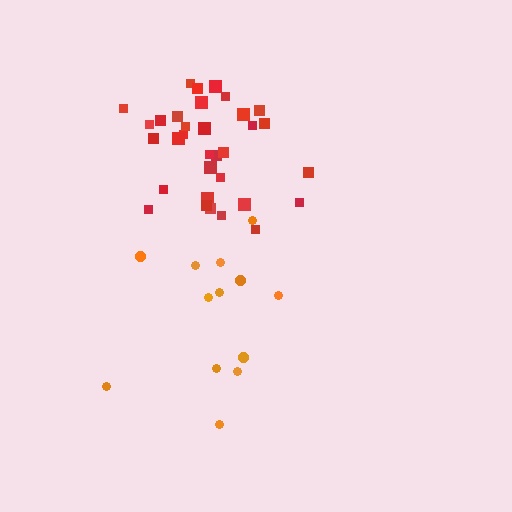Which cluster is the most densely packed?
Red.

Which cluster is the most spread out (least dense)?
Orange.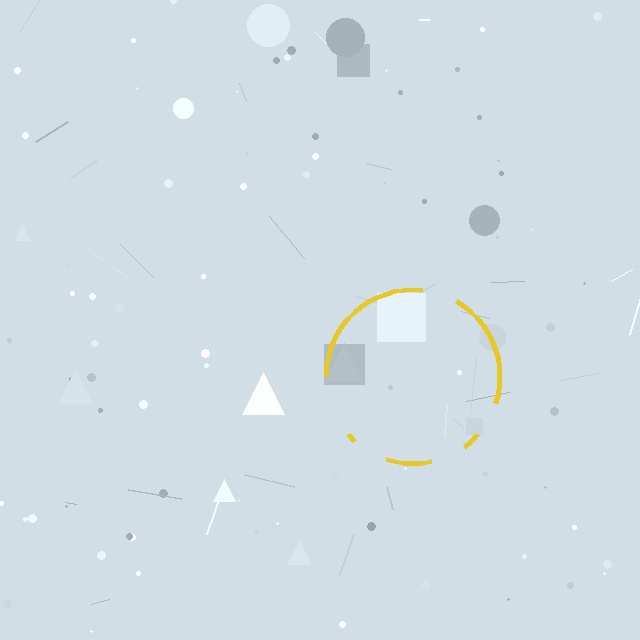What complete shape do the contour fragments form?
The contour fragments form a circle.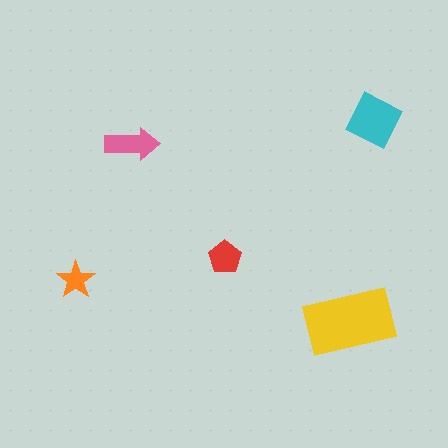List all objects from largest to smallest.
The yellow rectangle, the cyan square, the pink arrow, the red pentagon, the orange star.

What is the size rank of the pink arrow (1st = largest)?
3rd.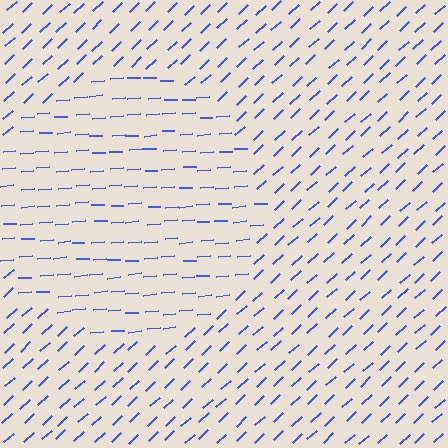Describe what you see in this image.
The image is filled with small blue line segments. A circle region in the image has lines oriented differently from the surrounding lines, creating a visible texture boundary.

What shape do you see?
I see a circle.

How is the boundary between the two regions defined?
The boundary is defined purely by a change in line orientation (approximately 39 degrees difference). All lines are the same color and thickness.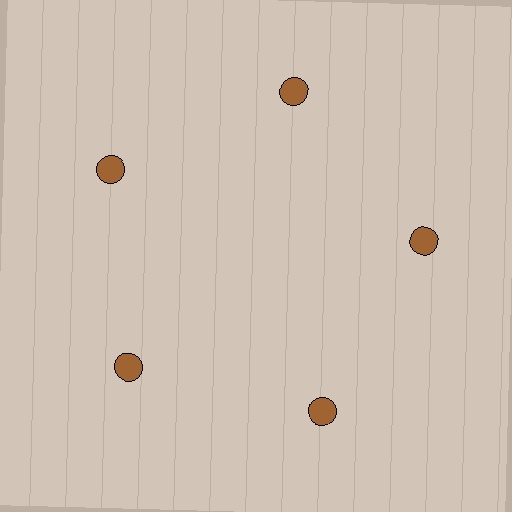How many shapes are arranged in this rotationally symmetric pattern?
There are 5 shapes, arranged in 5 groups of 1.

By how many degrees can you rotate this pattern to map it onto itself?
The pattern maps onto itself every 72 degrees of rotation.